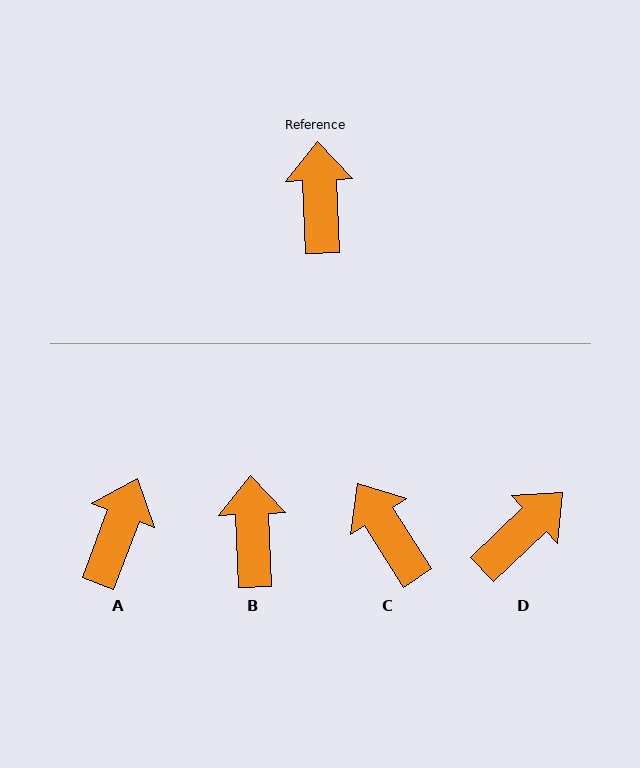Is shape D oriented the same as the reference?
No, it is off by about 48 degrees.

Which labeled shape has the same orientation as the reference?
B.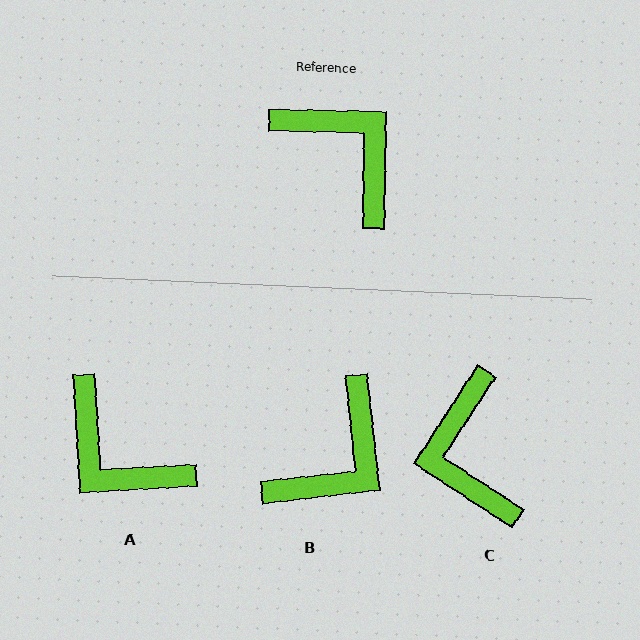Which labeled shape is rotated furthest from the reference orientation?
A, about 176 degrees away.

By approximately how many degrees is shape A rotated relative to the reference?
Approximately 176 degrees clockwise.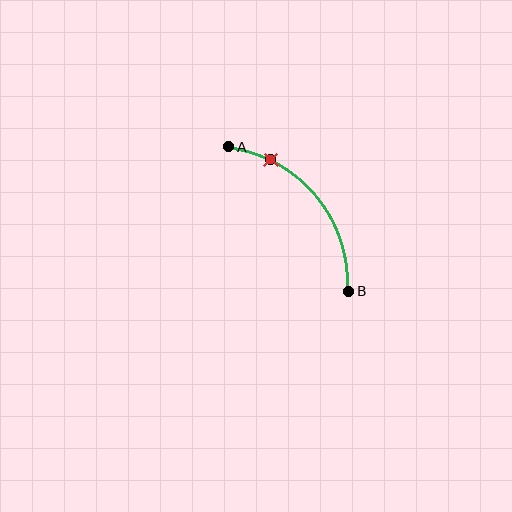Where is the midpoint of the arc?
The arc midpoint is the point on the curve farthest from the straight line joining A and B. It sits above and to the right of that line.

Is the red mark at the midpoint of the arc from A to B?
No. The red mark lies on the arc but is closer to endpoint A. The arc midpoint would be at the point on the curve equidistant along the arc from both A and B.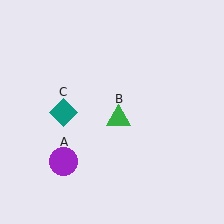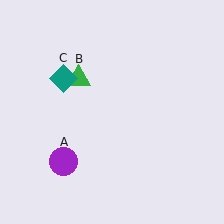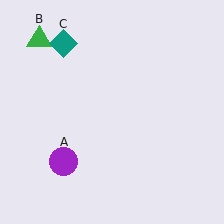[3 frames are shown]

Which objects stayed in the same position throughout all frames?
Purple circle (object A) remained stationary.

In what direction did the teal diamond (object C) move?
The teal diamond (object C) moved up.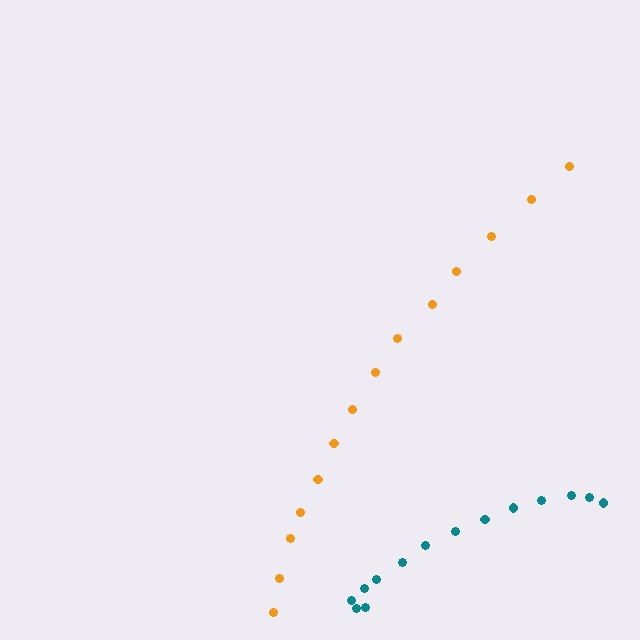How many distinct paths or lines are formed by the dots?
There are 2 distinct paths.